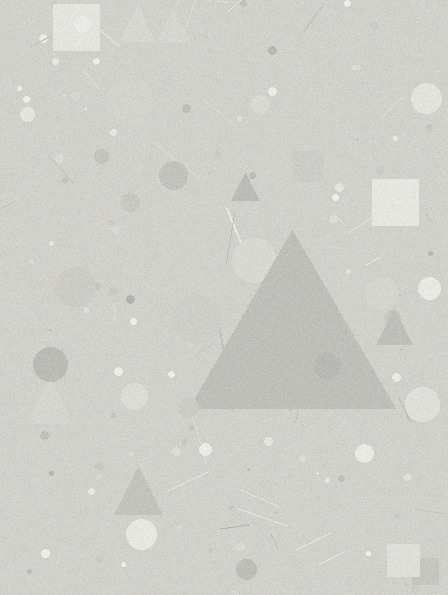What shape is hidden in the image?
A triangle is hidden in the image.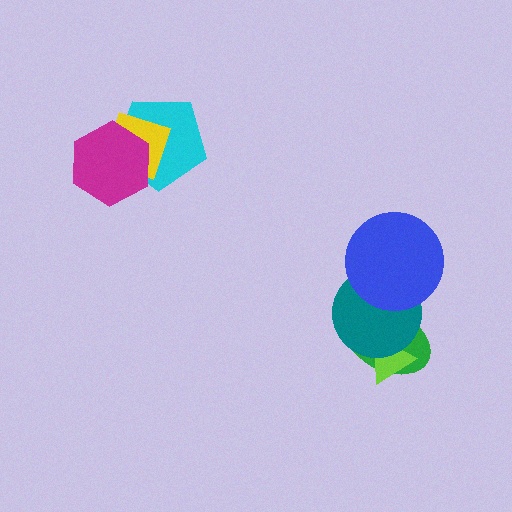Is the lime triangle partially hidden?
Yes, it is partially covered by another shape.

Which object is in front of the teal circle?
The blue circle is in front of the teal circle.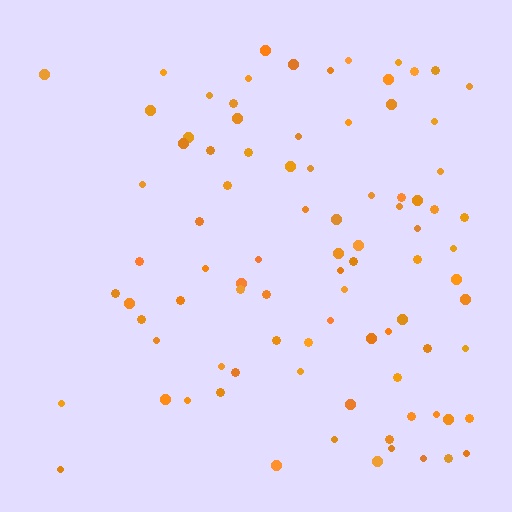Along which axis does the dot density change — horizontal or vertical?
Horizontal.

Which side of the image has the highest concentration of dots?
The right.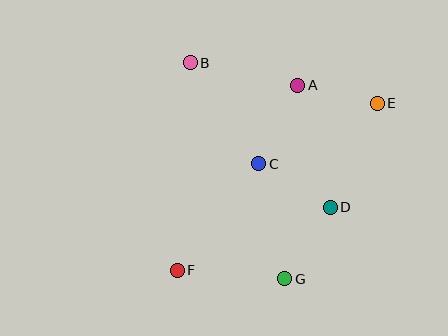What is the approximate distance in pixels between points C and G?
The distance between C and G is approximately 118 pixels.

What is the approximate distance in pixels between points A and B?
The distance between A and B is approximately 110 pixels.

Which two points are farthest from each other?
Points E and F are farthest from each other.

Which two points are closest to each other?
Points A and E are closest to each other.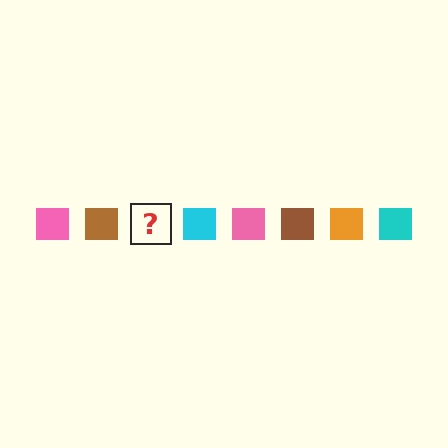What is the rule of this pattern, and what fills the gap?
The rule is that the pattern cycles through pink, brown, orange, cyan squares. The gap should be filled with an orange square.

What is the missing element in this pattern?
The missing element is an orange square.